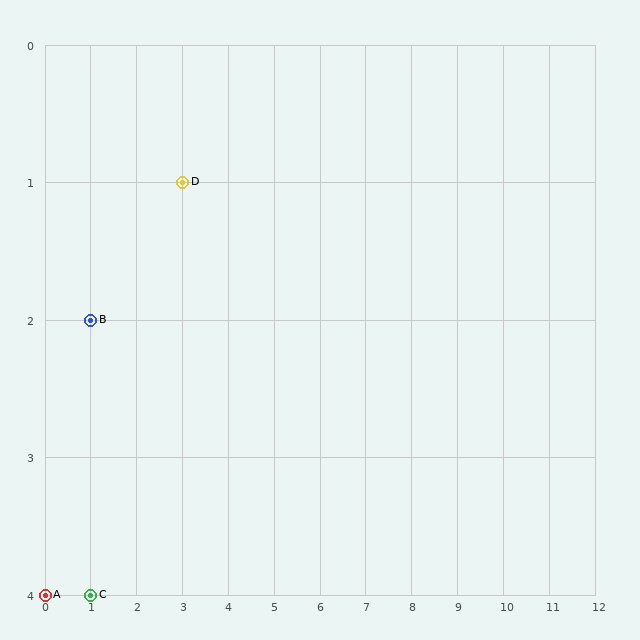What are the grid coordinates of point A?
Point A is at grid coordinates (0, 4).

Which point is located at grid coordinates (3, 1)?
Point D is at (3, 1).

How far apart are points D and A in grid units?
Points D and A are 3 columns and 3 rows apart (about 4.2 grid units diagonally).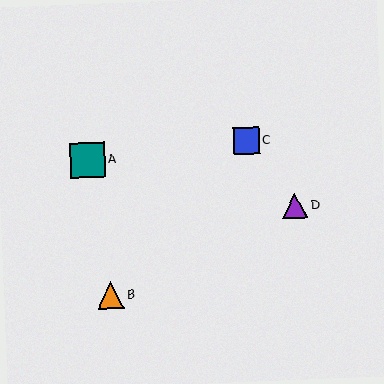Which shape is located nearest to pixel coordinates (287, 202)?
The purple triangle (labeled D) at (295, 206) is nearest to that location.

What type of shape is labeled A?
Shape A is a teal square.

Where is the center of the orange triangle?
The center of the orange triangle is at (111, 295).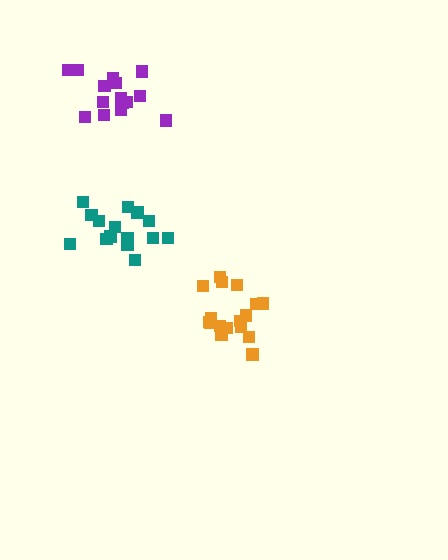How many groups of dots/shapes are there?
There are 3 groups.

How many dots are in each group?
Group 1: 15 dots, Group 2: 16 dots, Group 3: 17 dots (48 total).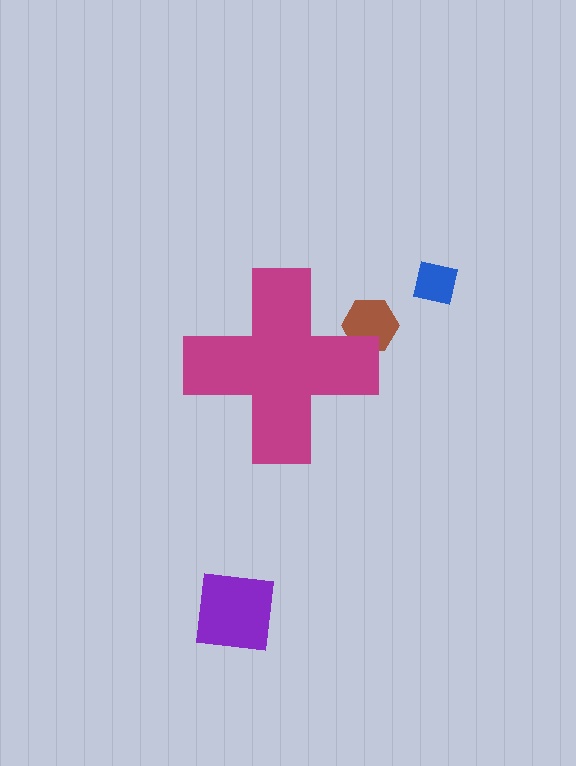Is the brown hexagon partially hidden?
Yes, the brown hexagon is partially hidden behind the magenta cross.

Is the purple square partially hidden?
No, the purple square is fully visible.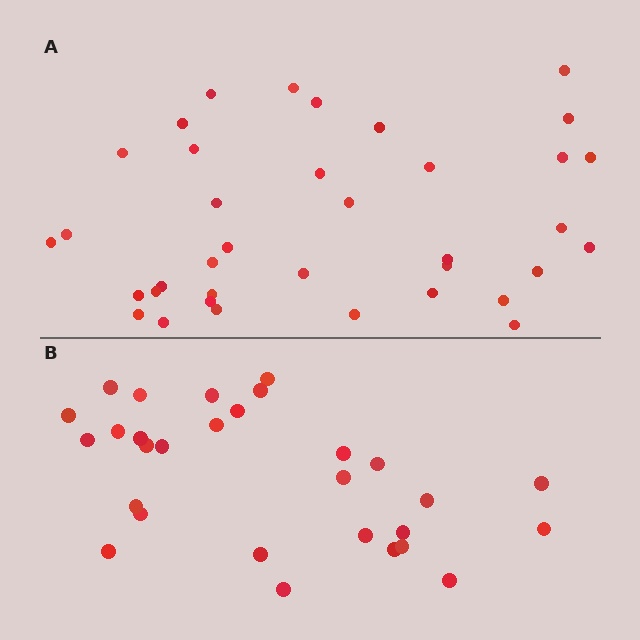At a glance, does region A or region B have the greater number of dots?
Region A (the top region) has more dots.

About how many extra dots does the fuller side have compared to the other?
Region A has roughly 8 or so more dots than region B.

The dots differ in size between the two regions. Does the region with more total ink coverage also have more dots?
No. Region B has more total ink coverage because its dots are larger, but region A actually contains more individual dots. Total area can be misleading — the number of items is what matters here.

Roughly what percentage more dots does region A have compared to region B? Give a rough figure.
About 30% more.